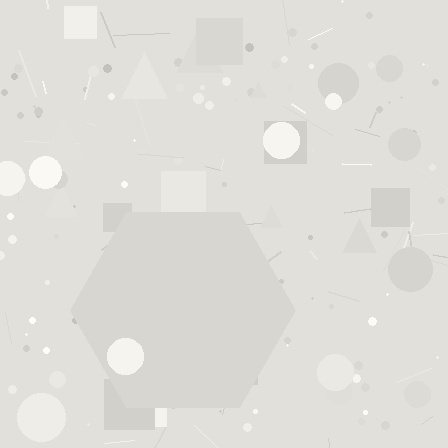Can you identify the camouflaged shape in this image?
The camouflaged shape is a hexagon.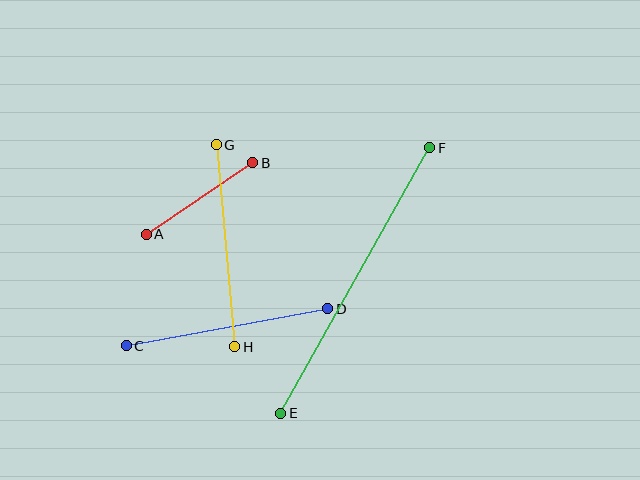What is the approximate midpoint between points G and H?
The midpoint is at approximately (225, 246) pixels.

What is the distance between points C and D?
The distance is approximately 205 pixels.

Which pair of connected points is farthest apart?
Points E and F are farthest apart.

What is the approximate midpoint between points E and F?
The midpoint is at approximately (355, 281) pixels.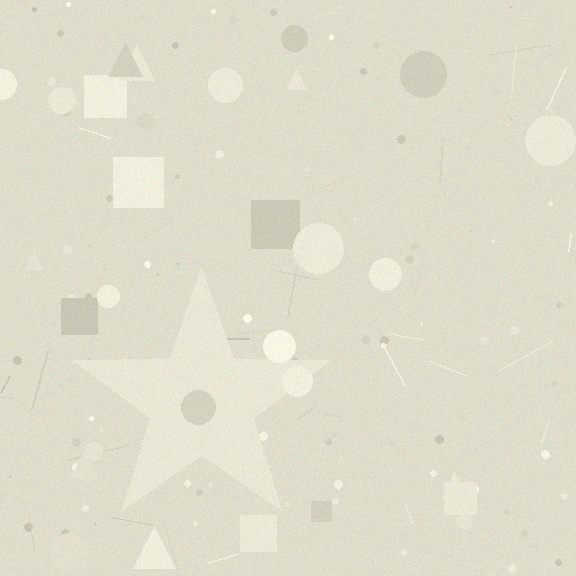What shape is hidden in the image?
A star is hidden in the image.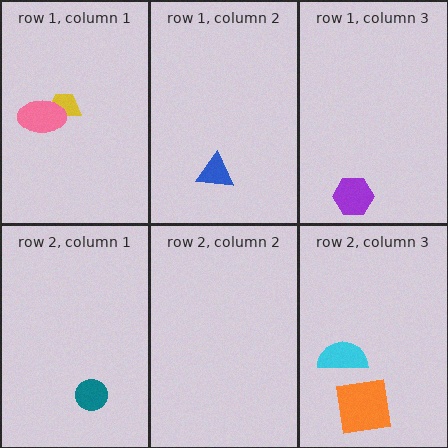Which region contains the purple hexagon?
The row 1, column 3 region.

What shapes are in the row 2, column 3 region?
The cyan semicircle, the orange square.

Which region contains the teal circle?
The row 2, column 1 region.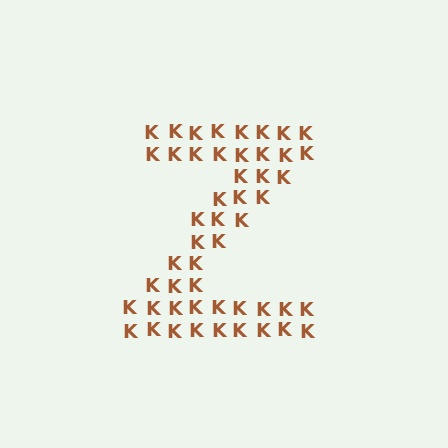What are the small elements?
The small elements are letter K's.